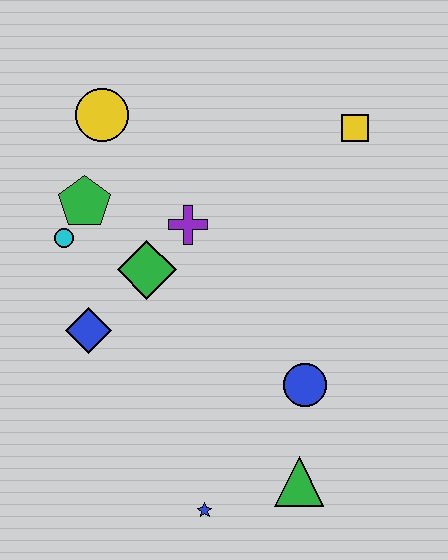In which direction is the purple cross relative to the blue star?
The purple cross is above the blue star.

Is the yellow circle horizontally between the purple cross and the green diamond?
No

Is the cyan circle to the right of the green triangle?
No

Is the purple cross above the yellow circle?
No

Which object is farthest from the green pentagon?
The green triangle is farthest from the green pentagon.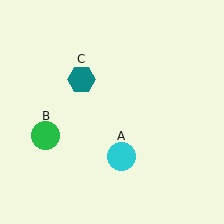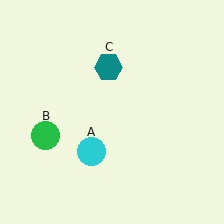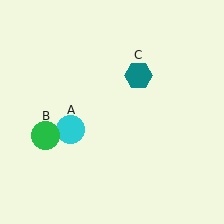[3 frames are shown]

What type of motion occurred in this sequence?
The cyan circle (object A), teal hexagon (object C) rotated clockwise around the center of the scene.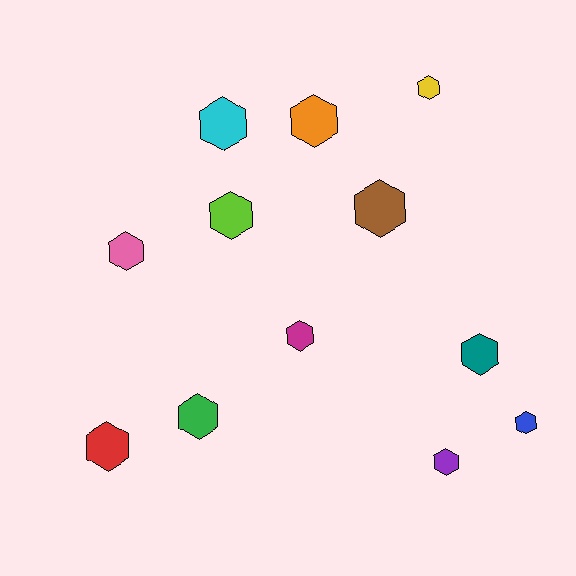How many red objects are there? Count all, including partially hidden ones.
There is 1 red object.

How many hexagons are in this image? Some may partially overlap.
There are 12 hexagons.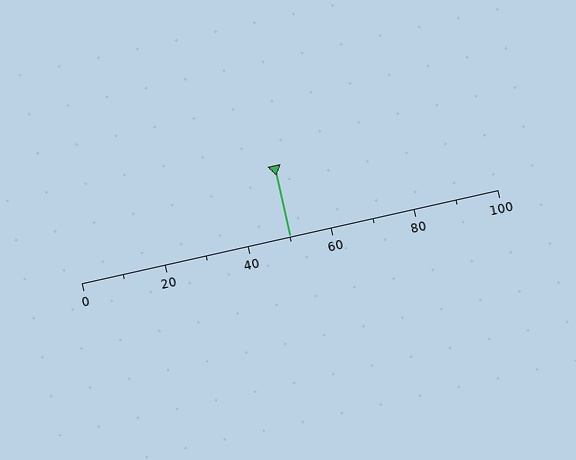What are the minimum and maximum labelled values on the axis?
The axis runs from 0 to 100.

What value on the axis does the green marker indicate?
The marker indicates approximately 50.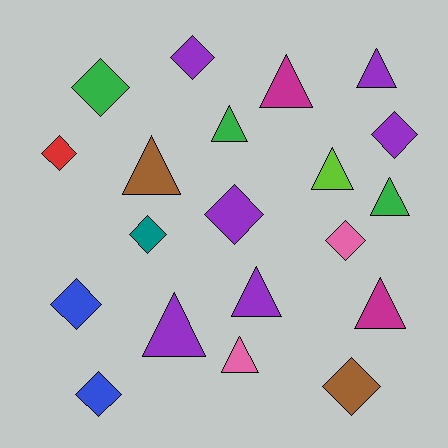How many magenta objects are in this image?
There are 2 magenta objects.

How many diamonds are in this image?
There are 10 diamonds.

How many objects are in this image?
There are 20 objects.